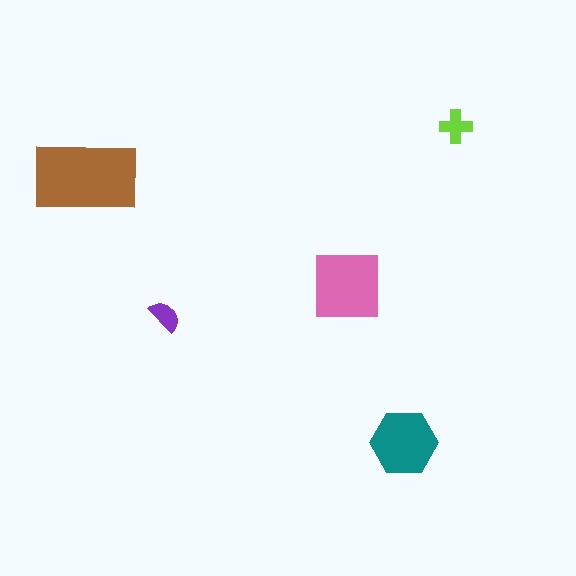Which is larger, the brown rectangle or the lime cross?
The brown rectangle.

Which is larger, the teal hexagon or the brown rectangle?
The brown rectangle.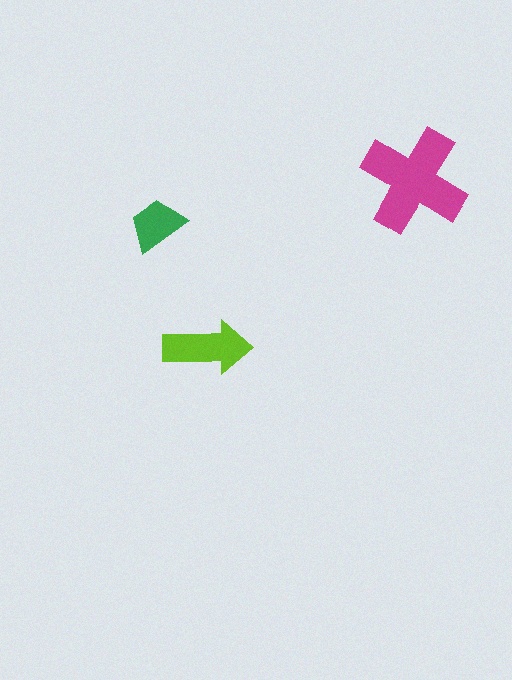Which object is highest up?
The magenta cross is topmost.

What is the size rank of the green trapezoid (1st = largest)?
3rd.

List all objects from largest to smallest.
The magenta cross, the lime arrow, the green trapezoid.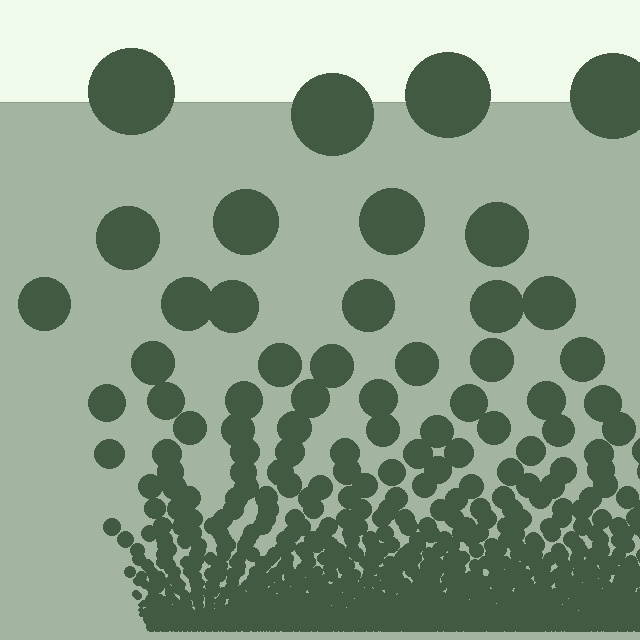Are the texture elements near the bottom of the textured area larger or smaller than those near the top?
Smaller. The gradient is inverted — elements near the bottom are smaller and denser.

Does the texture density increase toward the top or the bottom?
Density increases toward the bottom.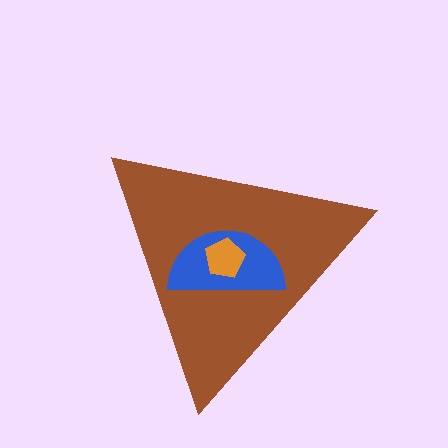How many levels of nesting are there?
3.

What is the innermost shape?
The orange pentagon.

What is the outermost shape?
The brown triangle.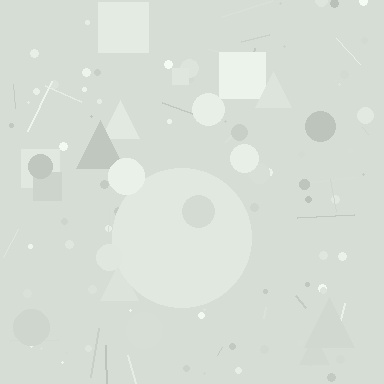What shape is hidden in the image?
A circle is hidden in the image.